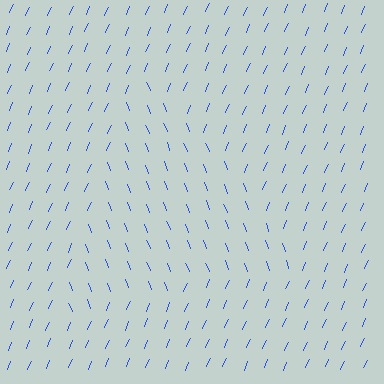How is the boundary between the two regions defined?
The boundary is defined purely by a change in line orientation (approximately 45 degrees difference). All lines are the same color and thickness.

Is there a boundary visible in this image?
Yes, there is a texture boundary formed by a change in line orientation.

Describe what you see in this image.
The image is filled with small blue line segments. A triangle region in the image has lines oriented differently from the surrounding lines, creating a visible texture boundary.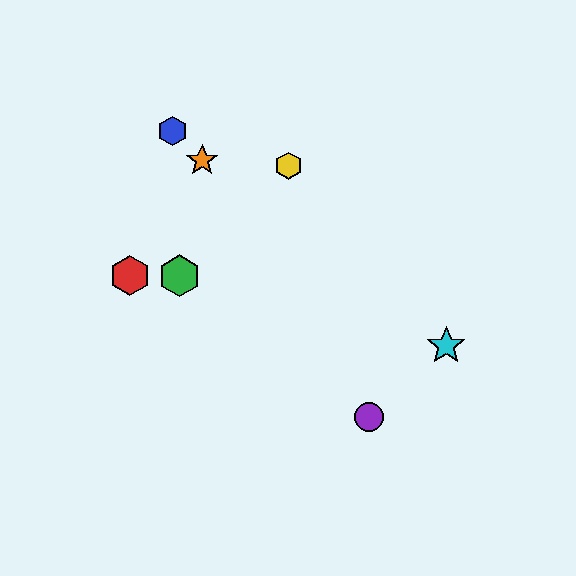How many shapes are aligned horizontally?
2 shapes (the red hexagon, the green hexagon) are aligned horizontally.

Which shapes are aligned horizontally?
The red hexagon, the green hexagon are aligned horizontally.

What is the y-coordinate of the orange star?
The orange star is at y≈161.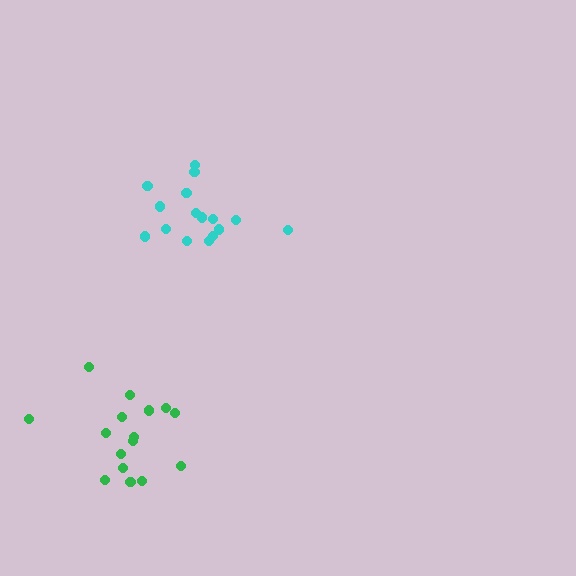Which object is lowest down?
The green cluster is bottommost.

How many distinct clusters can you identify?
There are 2 distinct clusters.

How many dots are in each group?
Group 1: 16 dots, Group 2: 16 dots (32 total).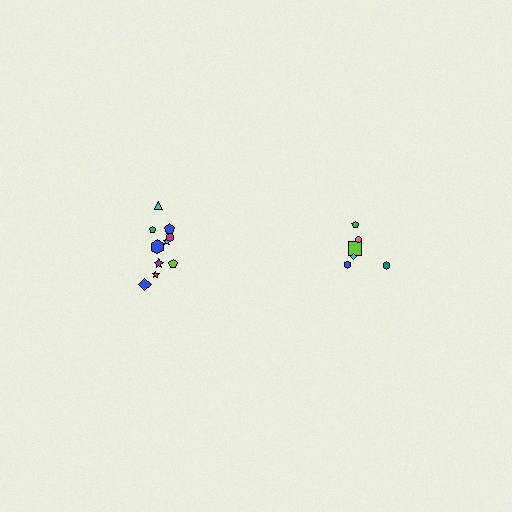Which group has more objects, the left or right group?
The left group.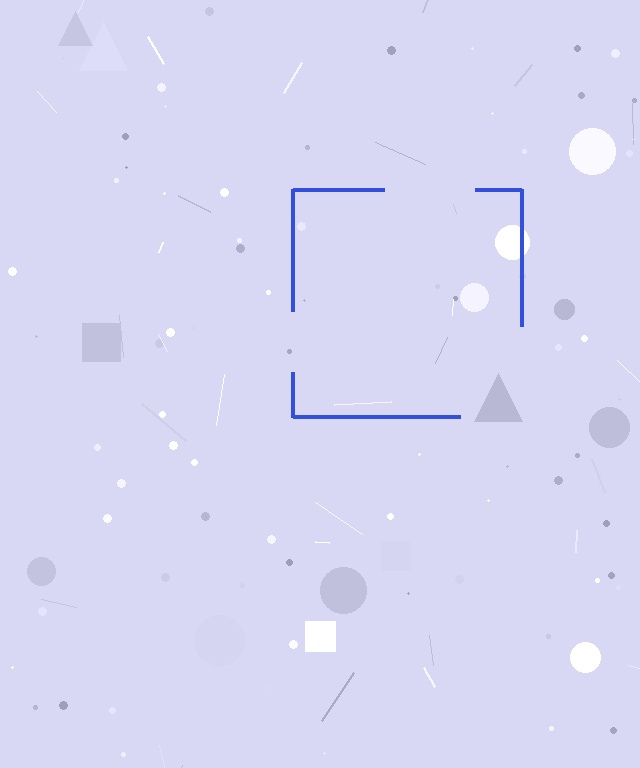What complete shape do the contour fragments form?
The contour fragments form a square.